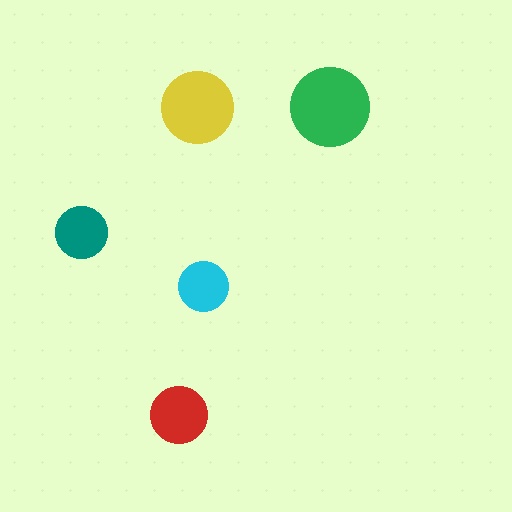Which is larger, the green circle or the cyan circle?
The green one.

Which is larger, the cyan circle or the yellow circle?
The yellow one.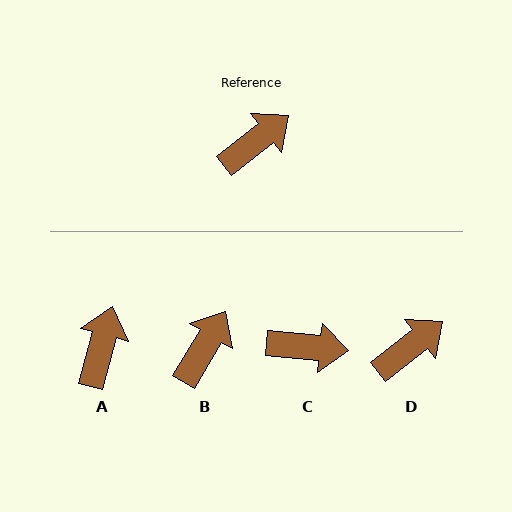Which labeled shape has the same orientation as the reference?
D.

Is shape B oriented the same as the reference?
No, it is off by about 21 degrees.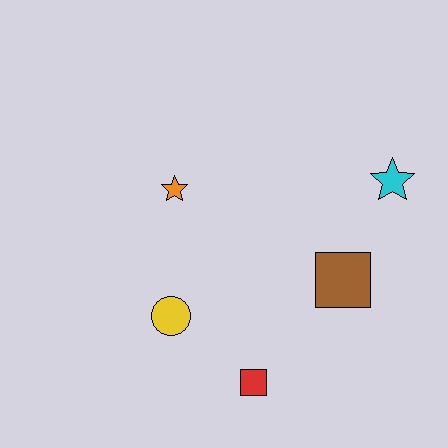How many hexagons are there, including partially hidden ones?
There are no hexagons.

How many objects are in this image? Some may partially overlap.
There are 5 objects.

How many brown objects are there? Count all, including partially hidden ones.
There is 1 brown object.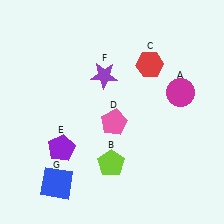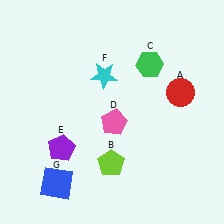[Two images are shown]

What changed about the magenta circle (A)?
In Image 1, A is magenta. In Image 2, it changed to red.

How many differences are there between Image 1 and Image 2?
There are 3 differences between the two images.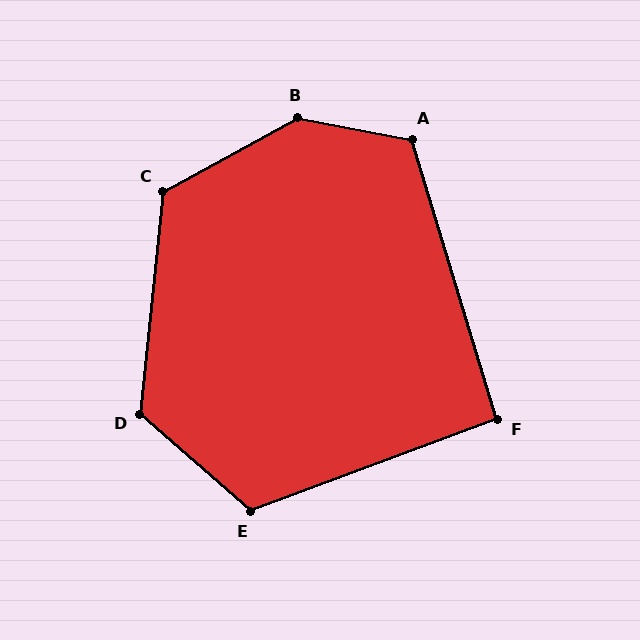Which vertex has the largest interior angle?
B, at approximately 141 degrees.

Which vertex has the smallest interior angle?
F, at approximately 94 degrees.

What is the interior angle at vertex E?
Approximately 118 degrees (obtuse).